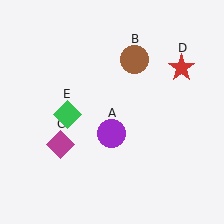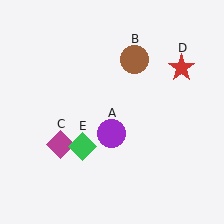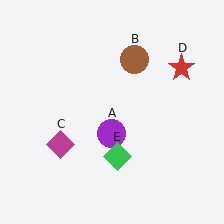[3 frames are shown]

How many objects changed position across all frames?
1 object changed position: green diamond (object E).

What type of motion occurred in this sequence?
The green diamond (object E) rotated counterclockwise around the center of the scene.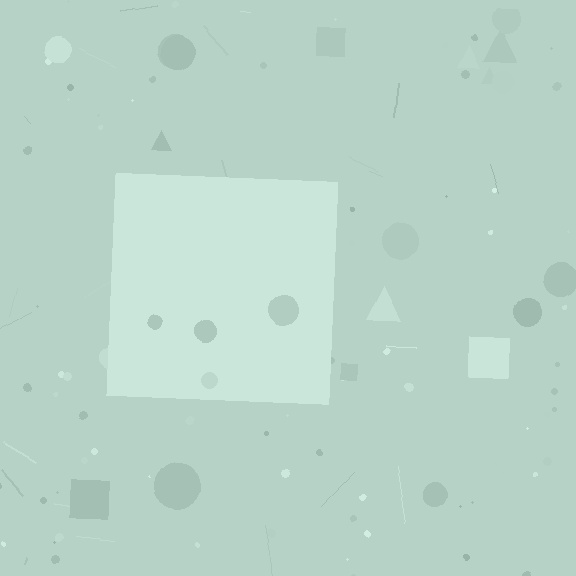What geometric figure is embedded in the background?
A square is embedded in the background.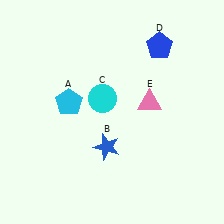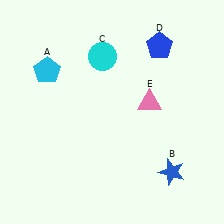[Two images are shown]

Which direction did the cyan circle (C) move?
The cyan circle (C) moved up.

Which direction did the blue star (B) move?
The blue star (B) moved right.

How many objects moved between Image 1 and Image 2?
3 objects moved between the two images.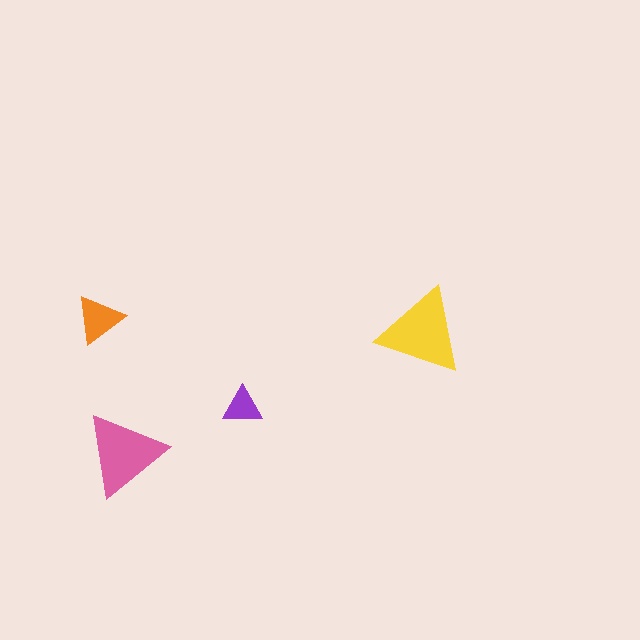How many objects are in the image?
There are 4 objects in the image.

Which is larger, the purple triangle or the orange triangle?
The orange one.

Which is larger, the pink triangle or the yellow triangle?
The yellow one.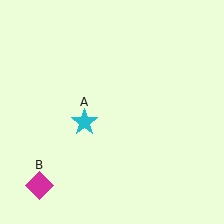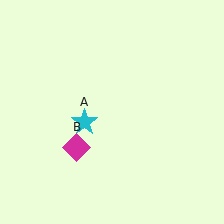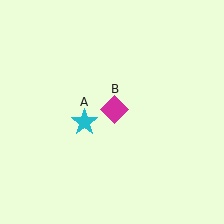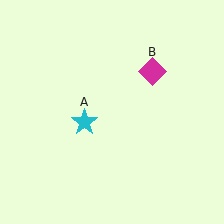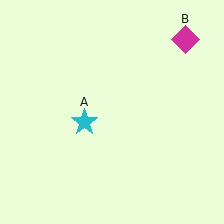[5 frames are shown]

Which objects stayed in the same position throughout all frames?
Cyan star (object A) remained stationary.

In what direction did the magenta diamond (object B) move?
The magenta diamond (object B) moved up and to the right.